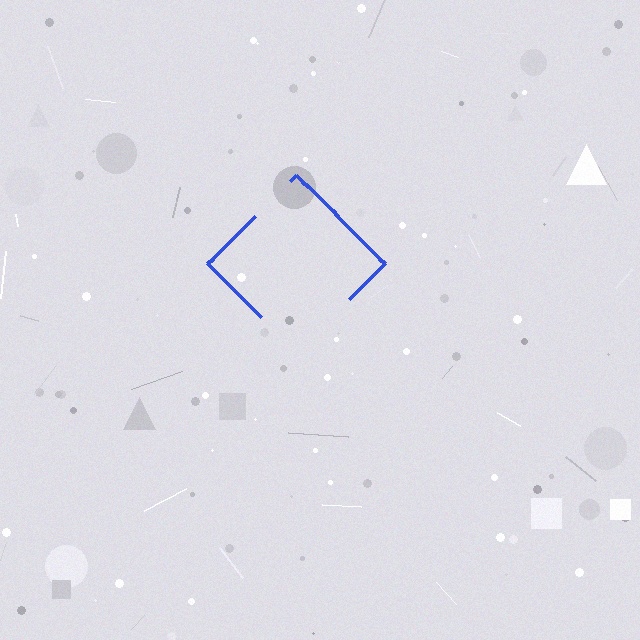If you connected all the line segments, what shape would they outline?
They would outline a diamond.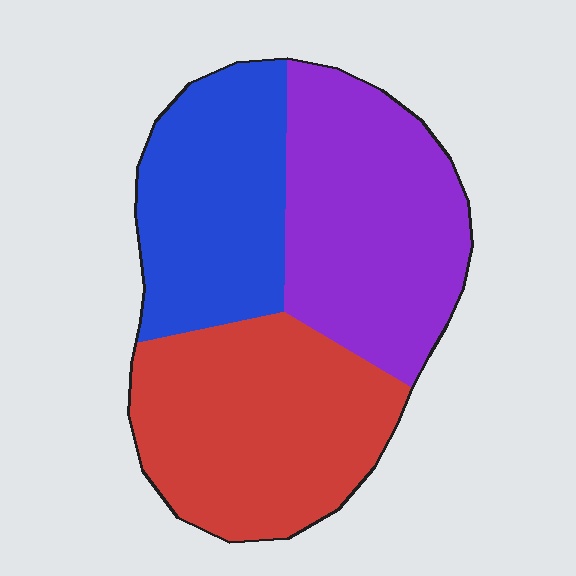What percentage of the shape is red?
Red takes up between a quarter and a half of the shape.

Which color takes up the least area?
Blue, at roughly 30%.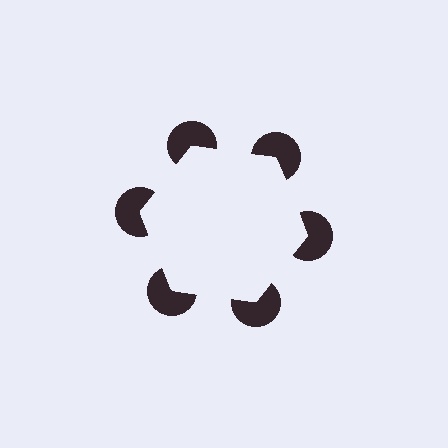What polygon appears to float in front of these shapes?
An illusory hexagon — its edges are inferred from the aligned wedge cuts in the pac-man discs, not physically drawn.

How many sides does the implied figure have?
6 sides.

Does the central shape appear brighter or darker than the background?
It typically appears slightly brighter than the background, even though no actual brightness change is drawn.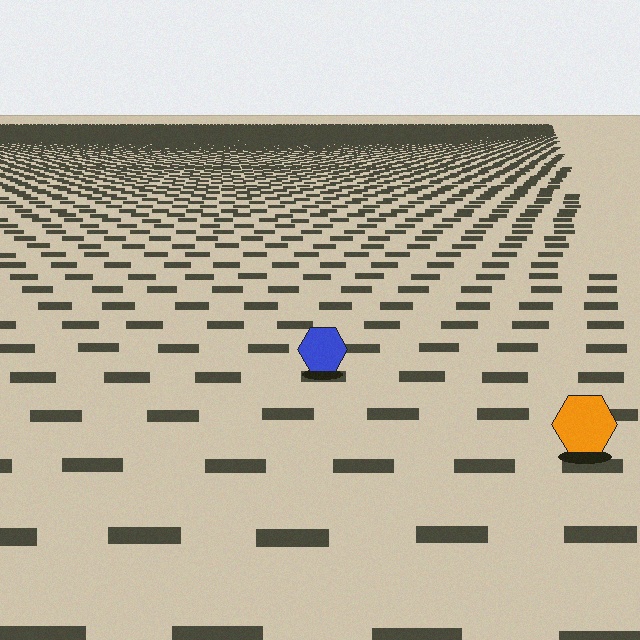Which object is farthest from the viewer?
The blue hexagon is farthest from the viewer. It appears smaller and the ground texture around it is denser.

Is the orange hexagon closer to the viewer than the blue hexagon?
Yes. The orange hexagon is closer — you can tell from the texture gradient: the ground texture is coarser near it.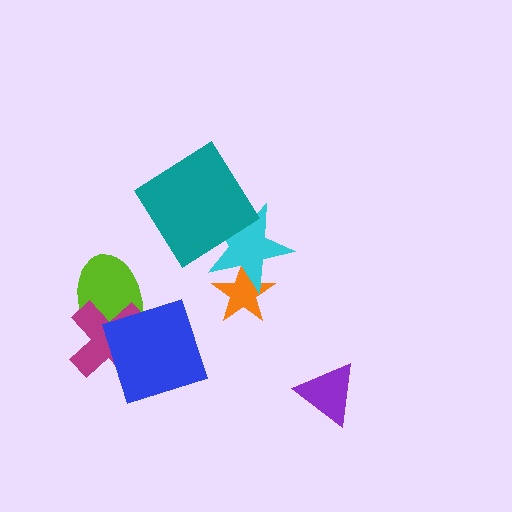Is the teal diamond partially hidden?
No, no other shape covers it.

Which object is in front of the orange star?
The cyan star is in front of the orange star.